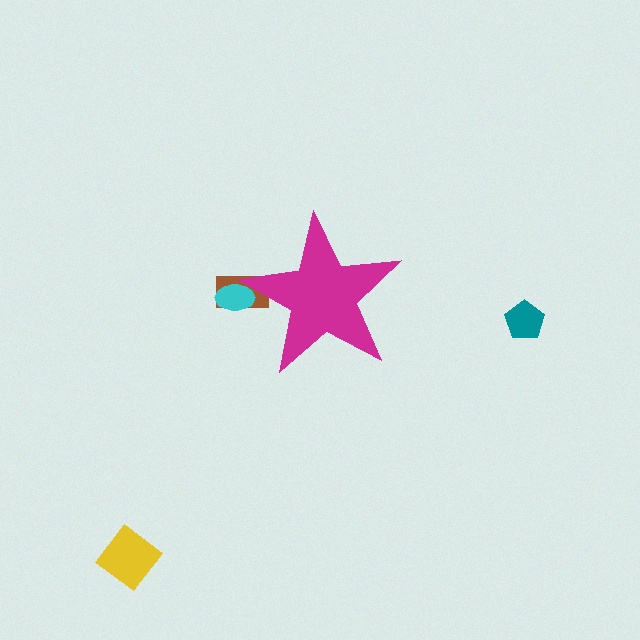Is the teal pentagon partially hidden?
No, the teal pentagon is fully visible.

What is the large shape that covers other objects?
A magenta star.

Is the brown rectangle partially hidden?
Yes, the brown rectangle is partially hidden behind the magenta star.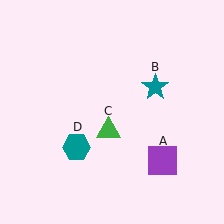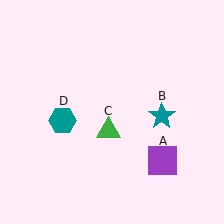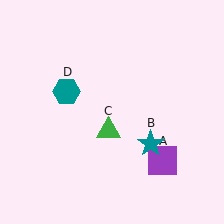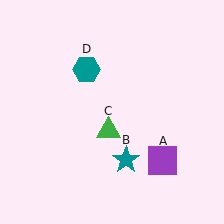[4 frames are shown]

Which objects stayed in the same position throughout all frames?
Purple square (object A) and green triangle (object C) remained stationary.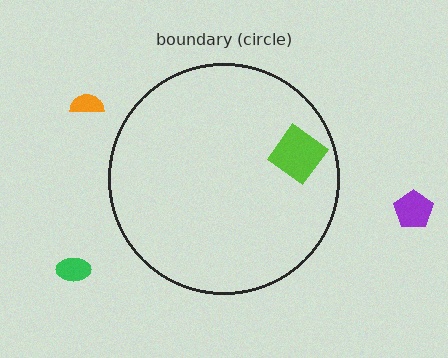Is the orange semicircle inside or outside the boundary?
Outside.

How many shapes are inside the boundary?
1 inside, 3 outside.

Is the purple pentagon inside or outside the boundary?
Outside.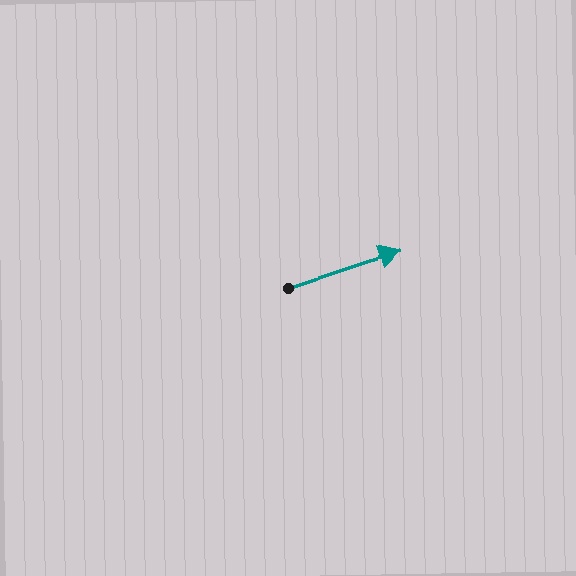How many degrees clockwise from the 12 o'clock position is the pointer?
Approximately 72 degrees.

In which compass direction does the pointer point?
East.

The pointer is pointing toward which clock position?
Roughly 2 o'clock.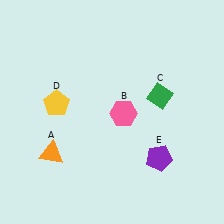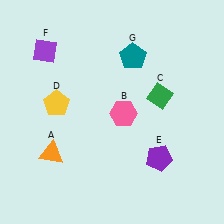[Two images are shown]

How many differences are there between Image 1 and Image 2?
There are 2 differences between the two images.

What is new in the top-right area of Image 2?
A teal pentagon (G) was added in the top-right area of Image 2.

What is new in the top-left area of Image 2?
A purple diamond (F) was added in the top-left area of Image 2.